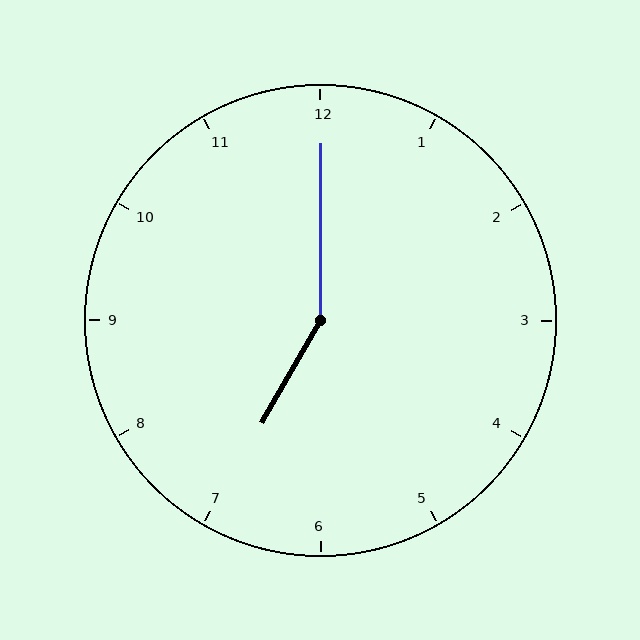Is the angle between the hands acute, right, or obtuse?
It is obtuse.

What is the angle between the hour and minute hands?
Approximately 150 degrees.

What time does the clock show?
7:00.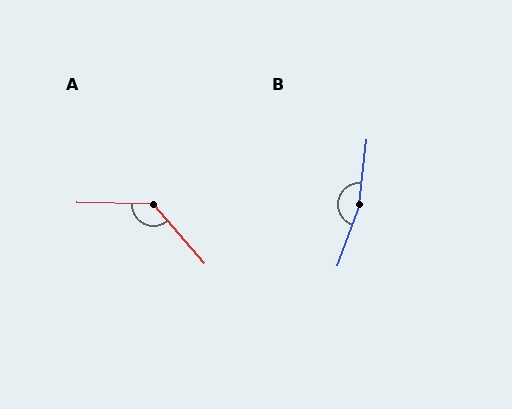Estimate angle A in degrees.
Approximately 133 degrees.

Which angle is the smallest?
A, at approximately 133 degrees.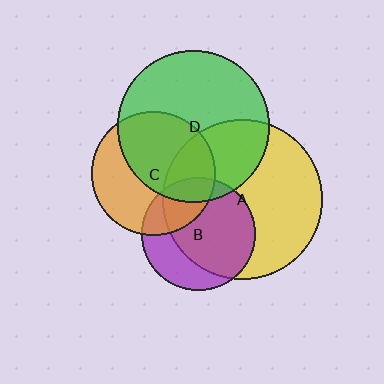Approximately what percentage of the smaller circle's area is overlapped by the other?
Approximately 70%.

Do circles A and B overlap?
Yes.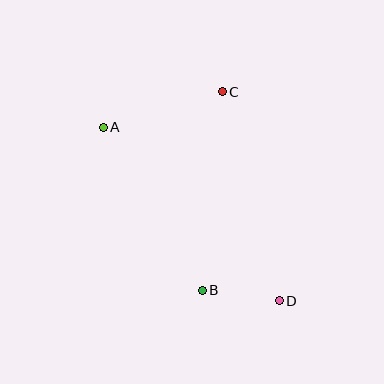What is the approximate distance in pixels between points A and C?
The distance between A and C is approximately 124 pixels.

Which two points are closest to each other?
Points B and D are closest to each other.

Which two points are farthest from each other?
Points A and D are farthest from each other.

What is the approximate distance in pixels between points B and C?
The distance between B and C is approximately 200 pixels.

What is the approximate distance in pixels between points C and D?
The distance between C and D is approximately 217 pixels.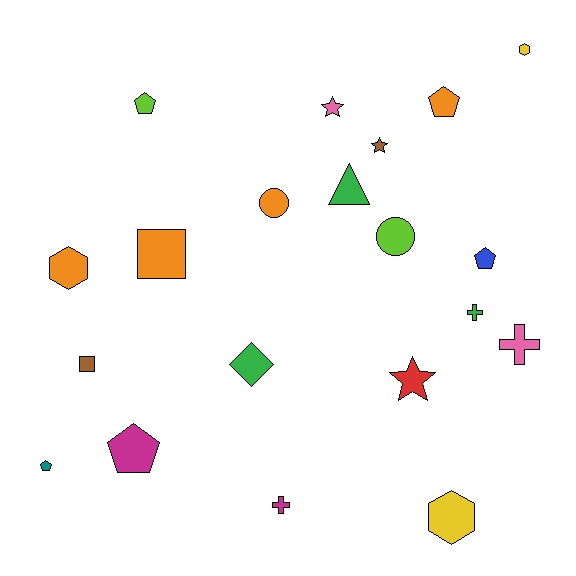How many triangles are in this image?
There is 1 triangle.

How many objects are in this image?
There are 20 objects.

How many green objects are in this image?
There are 3 green objects.